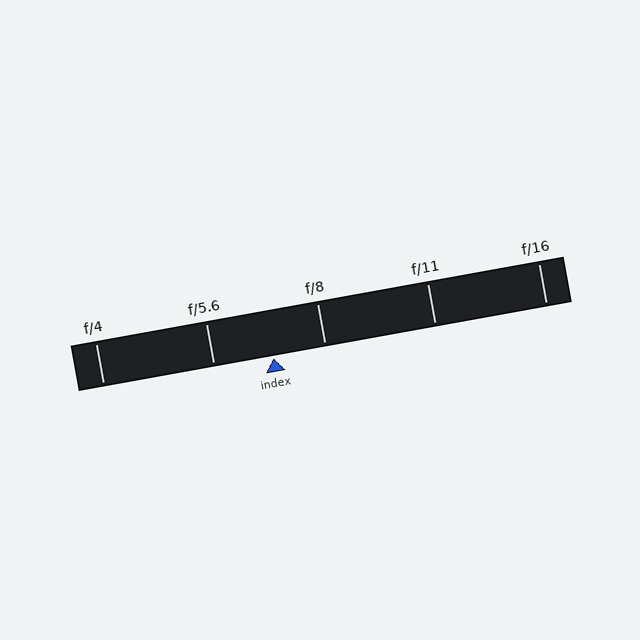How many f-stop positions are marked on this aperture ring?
There are 5 f-stop positions marked.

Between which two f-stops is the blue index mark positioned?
The index mark is between f/5.6 and f/8.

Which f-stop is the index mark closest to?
The index mark is closest to f/8.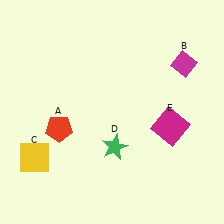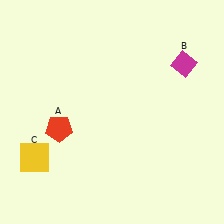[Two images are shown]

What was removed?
The green star (D), the magenta square (E) were removed in Image 2.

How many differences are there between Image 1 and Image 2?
There are 2 differences between the two images.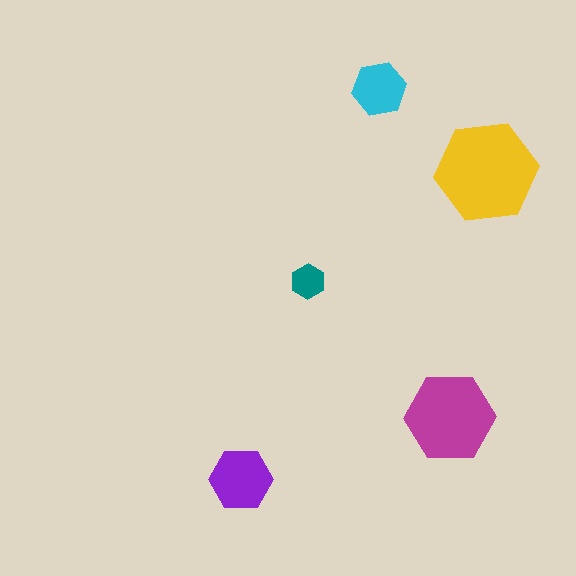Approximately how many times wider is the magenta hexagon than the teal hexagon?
About 2.5 times wider.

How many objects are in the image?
There are 5 objects in the image.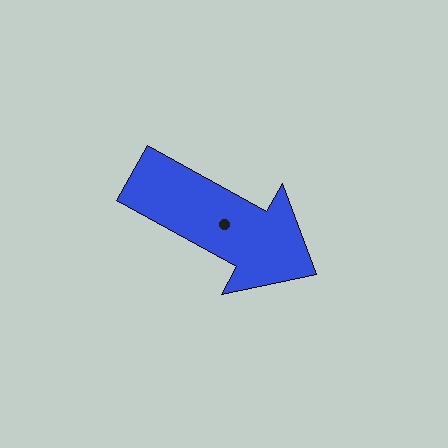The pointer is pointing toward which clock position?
Roughly 4 o'clock.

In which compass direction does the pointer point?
Southeast.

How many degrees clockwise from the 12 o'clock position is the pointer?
Approximately 119 degrees.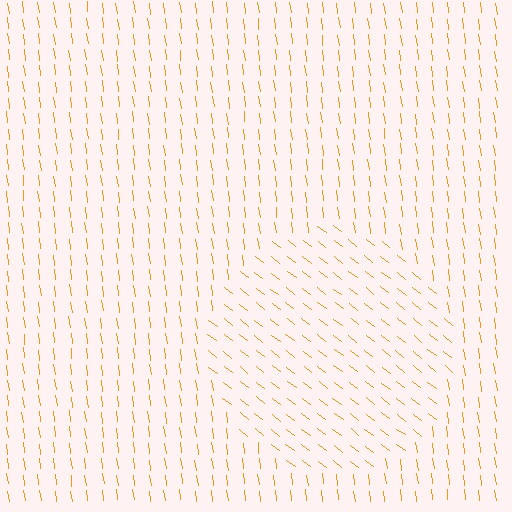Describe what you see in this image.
The image is filled with small orange line segments. A circle region in the image has lines oriented differently from the surrounding lines, creating a visible texture boundary.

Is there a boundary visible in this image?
Yes, there is a texture boundary formed by a change in line orientation.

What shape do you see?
I see a circle.